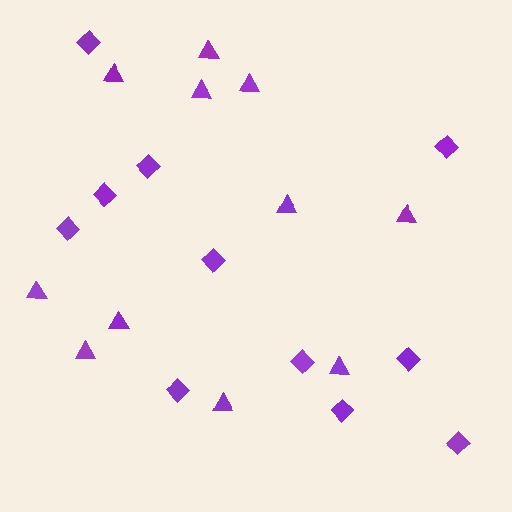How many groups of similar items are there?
There are 2 groups: one group of diamonds (11) and one group of triangles (11).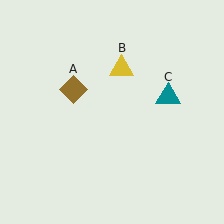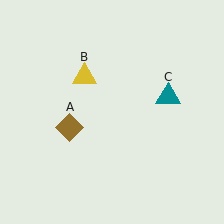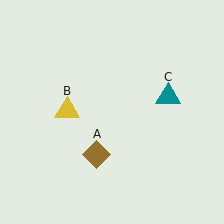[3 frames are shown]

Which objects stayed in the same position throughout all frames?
Teal triangle (object C) remained stationary.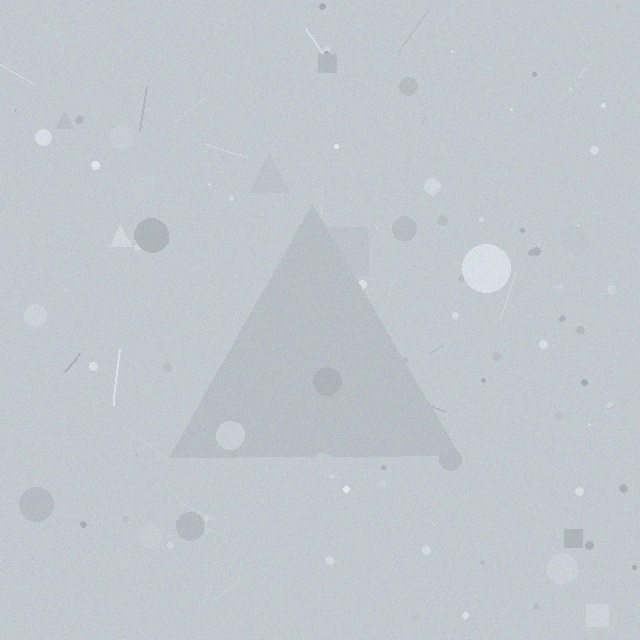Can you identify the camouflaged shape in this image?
The camouflaged shape is a triangle.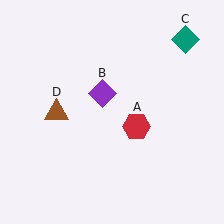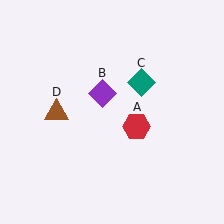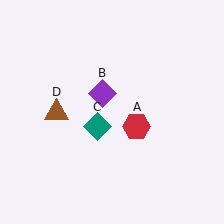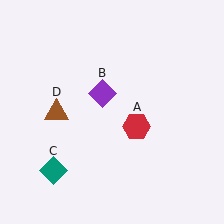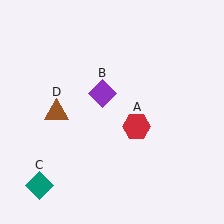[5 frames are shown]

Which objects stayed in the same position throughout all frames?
Red hexagon (object A) and purple diamond (object B) and brown triangle (object D) remained stationary.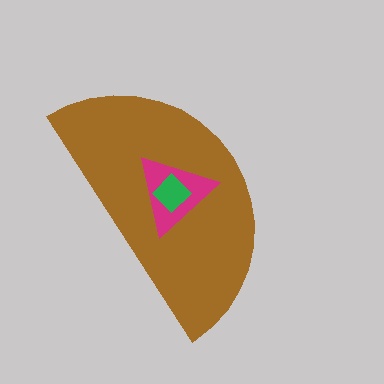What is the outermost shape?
The brown semicircle.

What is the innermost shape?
The green diamond.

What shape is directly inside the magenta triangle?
The green diamond.